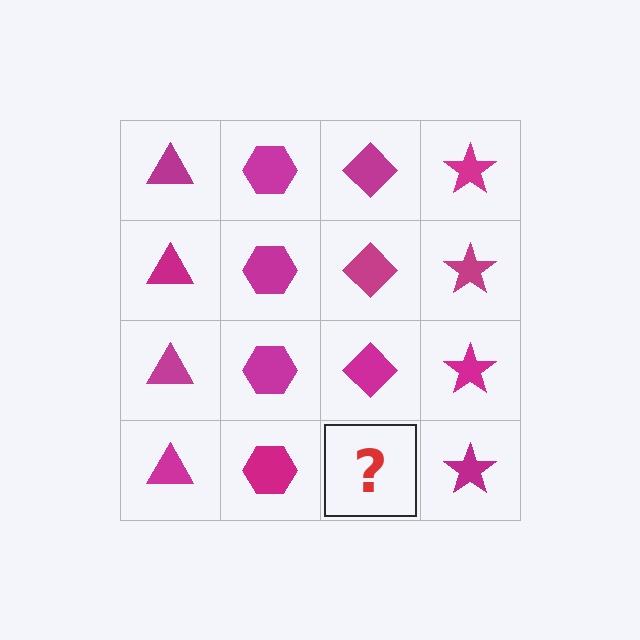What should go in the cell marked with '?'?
The missing cell should contain a magenta diamond.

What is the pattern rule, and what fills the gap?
The rule is that each column has a consistent shape. The gap should be filled with a magenta diamond.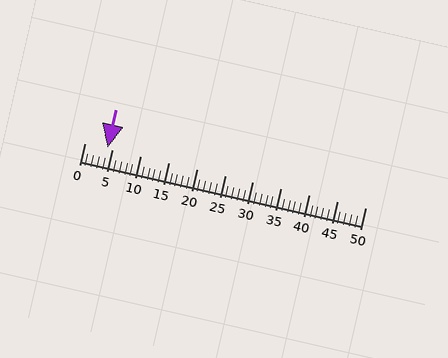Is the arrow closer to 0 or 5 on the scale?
The arrow is closer to 5.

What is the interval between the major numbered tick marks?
The major tick marks are spaced 5 units apart.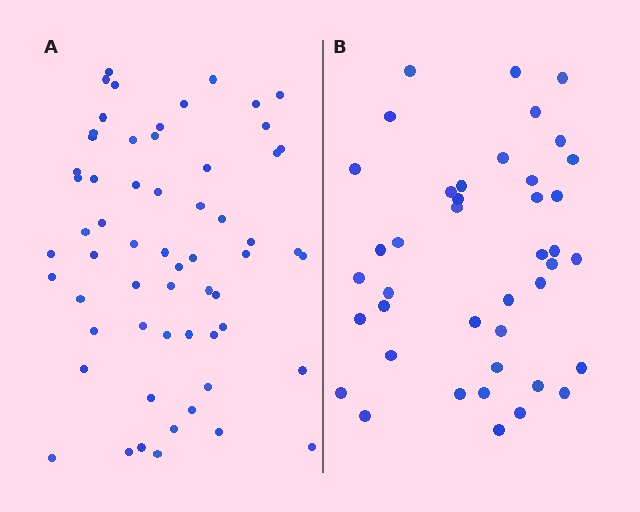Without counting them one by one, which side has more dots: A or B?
Region A (the left region) has more dots.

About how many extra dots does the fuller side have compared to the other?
Region A has approximately 20 more dots than region B.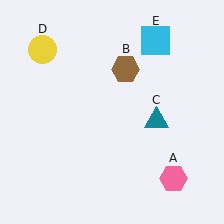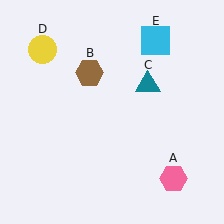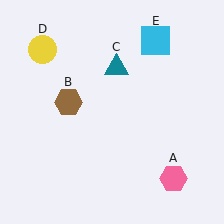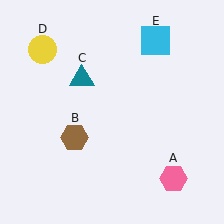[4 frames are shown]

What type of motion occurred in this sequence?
The brown hexagon (object B), teal triangle (object C) rotated counterclockwise around the center of the scene.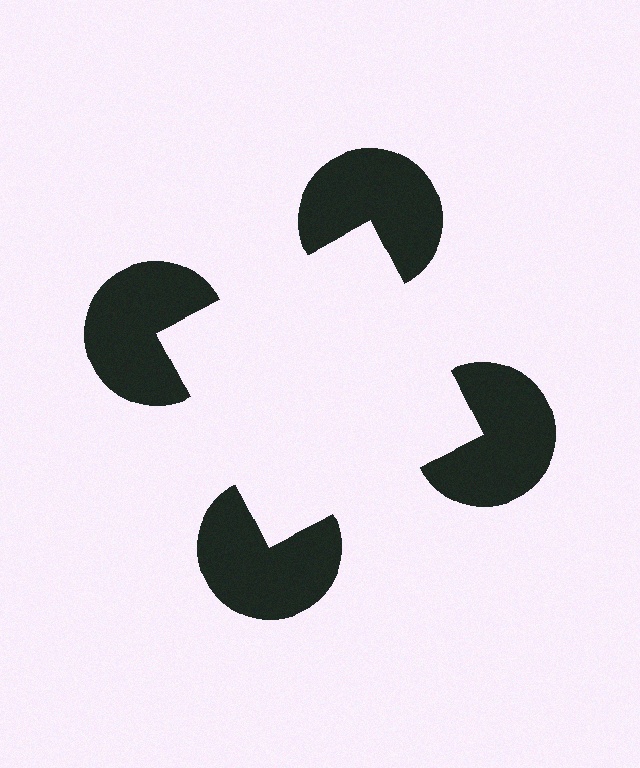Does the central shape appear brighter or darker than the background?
It typically appears slightly brighter than the background, even though no actual brightness change is drawn.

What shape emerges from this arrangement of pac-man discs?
An illusory square — its edges are inferred from the aligned wedge cuts in the pac-man discs, not physically drawn.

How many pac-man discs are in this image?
There are 4 — one at each vertex of the illusory square.